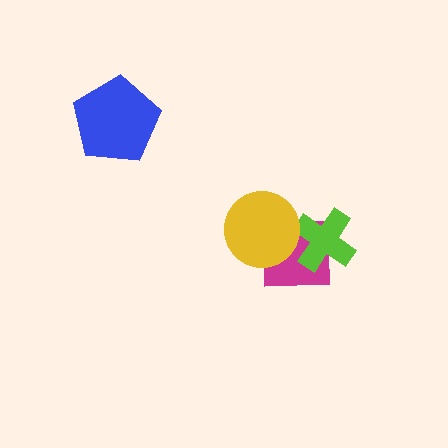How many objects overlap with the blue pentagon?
0 objects overlap with the blue pentagon.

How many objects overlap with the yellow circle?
1 object overlaps with the yellow circle.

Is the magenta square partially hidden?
Yes, it is partially covered by another shape.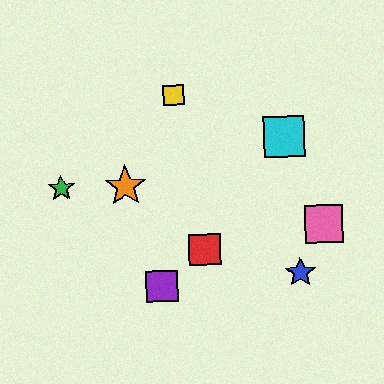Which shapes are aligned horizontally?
The green star, the orange star are aligned horizontally.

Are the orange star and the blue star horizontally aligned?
No, the orange star is at y≈186 and the blue star is at y≈273.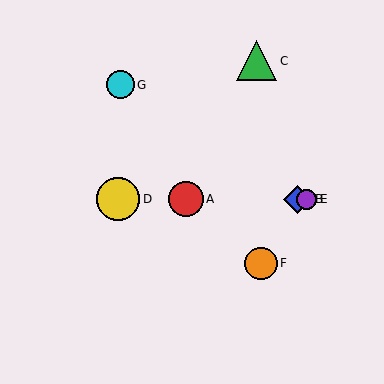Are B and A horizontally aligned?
Yes, both are at y≈199.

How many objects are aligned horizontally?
4 objects (A, B, D, E) are aligned horizontally.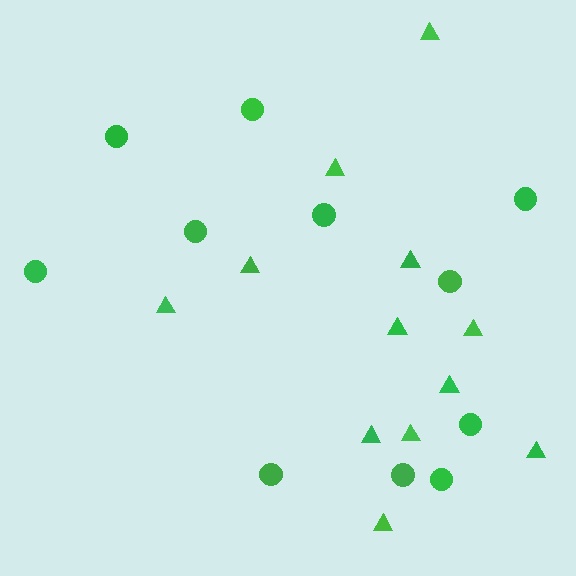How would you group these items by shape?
There are 2 groups: one group of triangles (12) and one group of circles (11).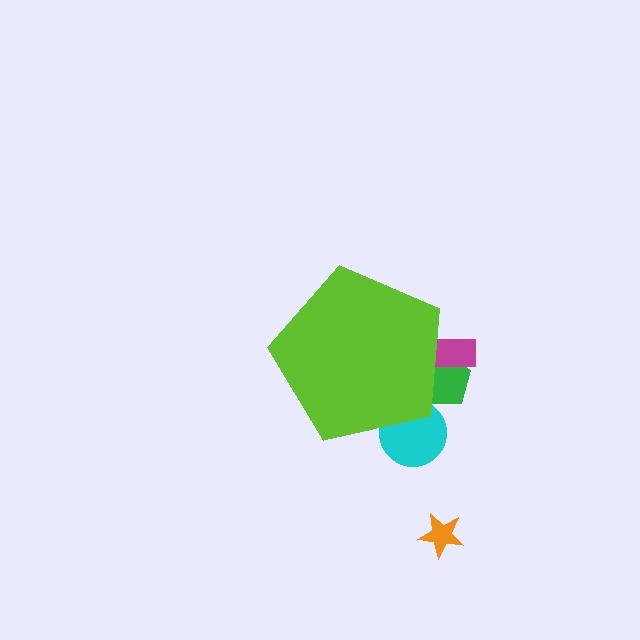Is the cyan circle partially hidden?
Yes, the cyan circle is partially hidden behind the lime pentagon.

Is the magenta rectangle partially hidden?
Yes, the magenta rectangle is partially hidden behind the lime pentagon.